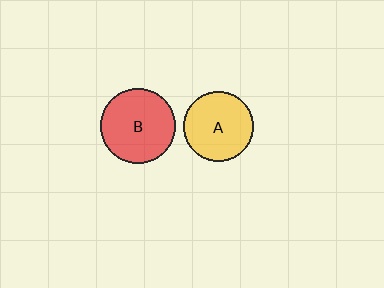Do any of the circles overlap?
No, none of the circles overlap.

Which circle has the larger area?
Circle B (red).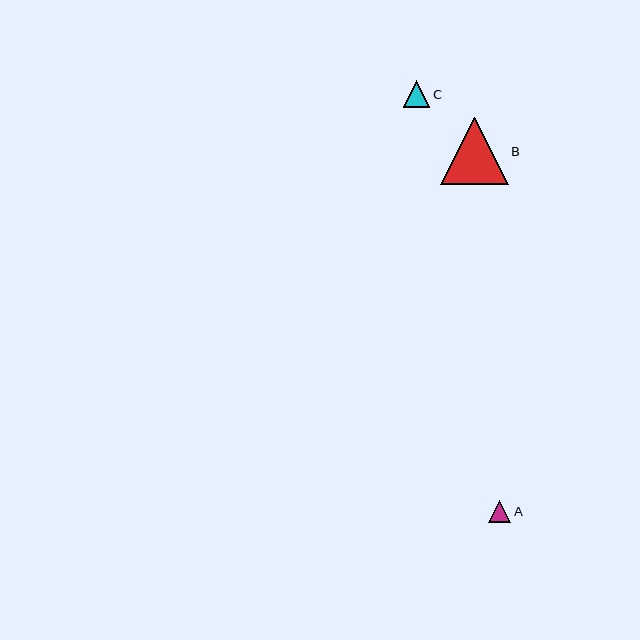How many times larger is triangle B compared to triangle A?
Triangle B is approximately 3.0 times the size of triangle A.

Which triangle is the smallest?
Triangle A is the smallest with a size of approximately 22 pixels.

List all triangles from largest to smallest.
From largest to smallest: B, C, A.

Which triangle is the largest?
Triangle B is the largest with a size of approximately 68 pixels.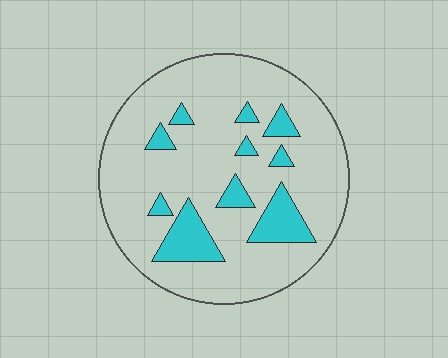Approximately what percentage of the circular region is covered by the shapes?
Approximately 15%.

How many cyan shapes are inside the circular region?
10.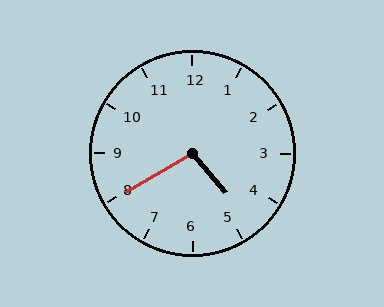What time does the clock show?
4:40.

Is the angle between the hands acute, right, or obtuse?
It is obtuse.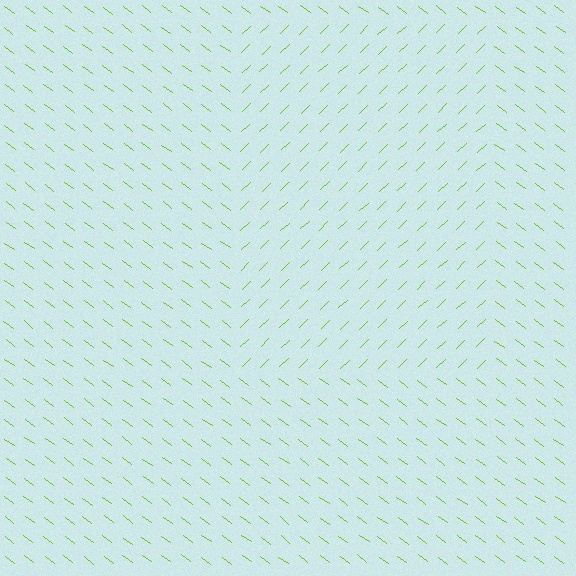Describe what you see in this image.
The image is filled with small lime line segments. A rectangle region in the image has lines oriented differently from the surrounding lines, creating a visible texture boundary.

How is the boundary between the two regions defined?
The boundary is defined purely by a change in line orientation (approximately 80 degrees difference). All lines are the same color and thickness.